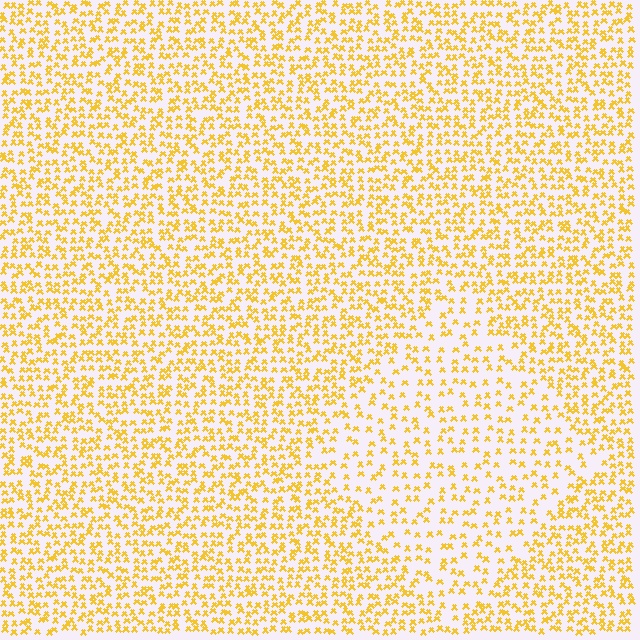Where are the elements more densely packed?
The elements are more densely packed outside the diamond boundary.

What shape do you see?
I see a diamond.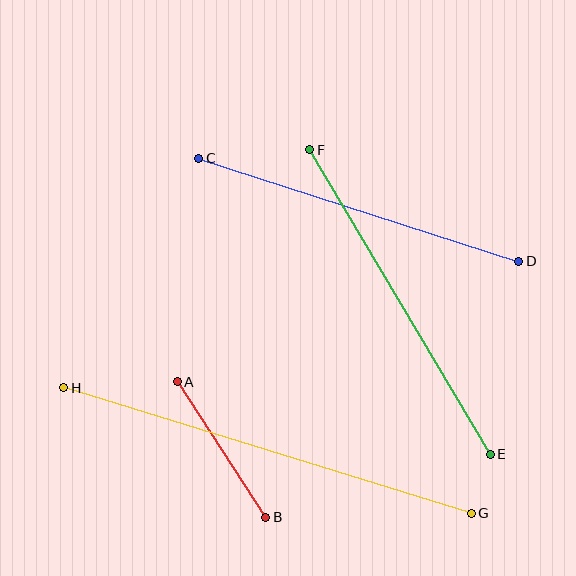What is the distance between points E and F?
The distance is approximately 354 pixels.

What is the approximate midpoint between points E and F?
The midpoint is at approximately (400, 302) pixels.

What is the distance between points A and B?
The distance is approximately 162 pixels.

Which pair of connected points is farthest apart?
Points G and H are farthest apart.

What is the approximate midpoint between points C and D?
The midpoint is at approximately (359, 210) pixels.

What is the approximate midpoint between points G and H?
The midpoint is at approximately (267, 450) pixels.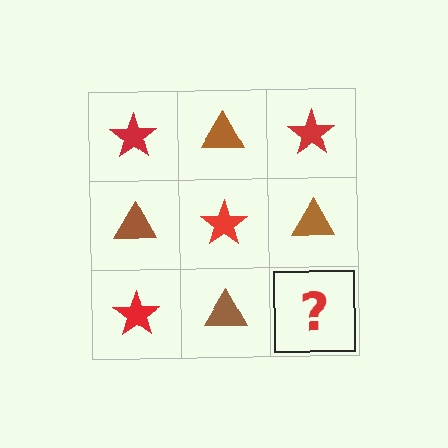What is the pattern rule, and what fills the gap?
The rule is that it alternates red star and brown triangle in a checkerboard pattern. The gap should be filled with a red star.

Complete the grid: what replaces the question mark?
The question mark should be replaced with a red star.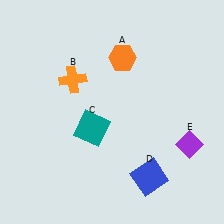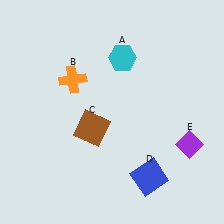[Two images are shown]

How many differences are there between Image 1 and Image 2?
There are 2 differences between the two images.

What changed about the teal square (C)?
In Image 1, C is teal. In Image 2, it changed to brown.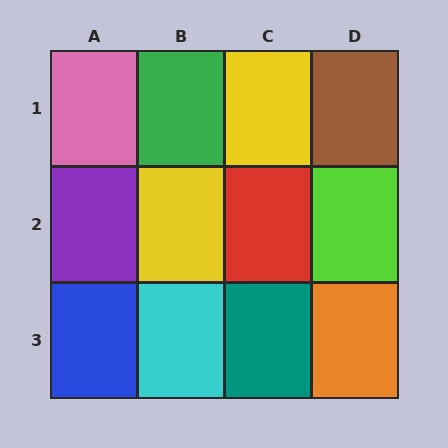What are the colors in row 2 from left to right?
Purple, yellow, red, lime.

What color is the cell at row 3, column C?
Teal.